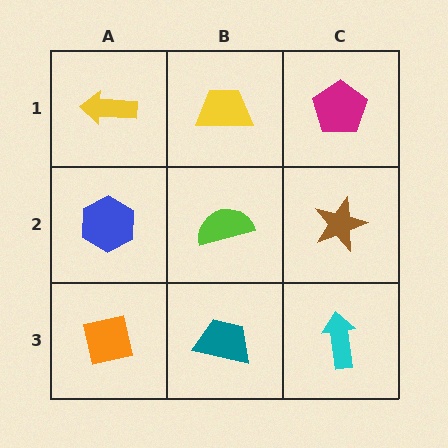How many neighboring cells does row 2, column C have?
3.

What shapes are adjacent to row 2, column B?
A yellow trapezoid (row 1, column B), a teal trapezoid (row 3, column B), a blue hexagon (row 2, column A), a brown star (row 2, column C).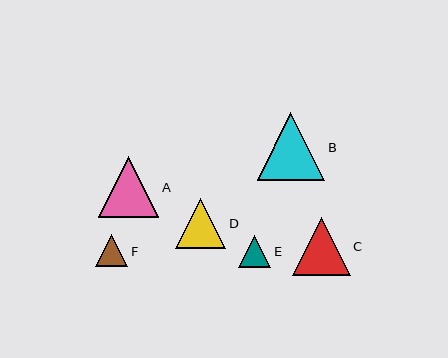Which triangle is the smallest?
Triangle E is the smallest with a size of approximately 32 pixels.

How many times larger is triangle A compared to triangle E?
Triangle A is approximately 1.9 times the size of triangle E.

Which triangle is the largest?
Triangle B is the largest with a size of approximately 68 pixels.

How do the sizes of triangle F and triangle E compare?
Triangle F and triangle E are approximately the same size.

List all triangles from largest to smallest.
From largest to smallest: B, A, C, D, F, E.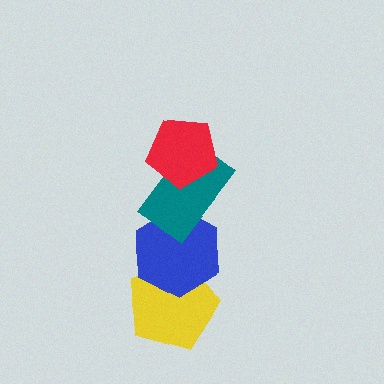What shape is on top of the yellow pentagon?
The blue hexagon is on top of the yellow pentagon.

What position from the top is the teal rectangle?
The teal rectangle is 2nd from the top.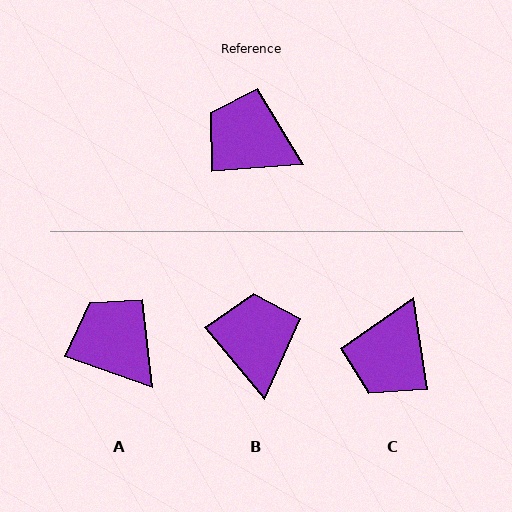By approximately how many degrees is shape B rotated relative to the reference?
Approximately 55 degrees clockwise.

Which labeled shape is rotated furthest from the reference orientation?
C, about 94 degrees away.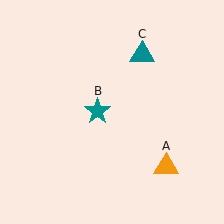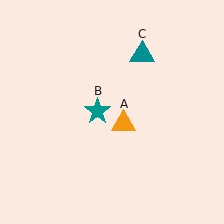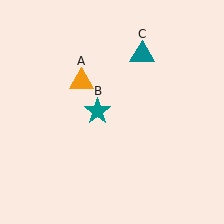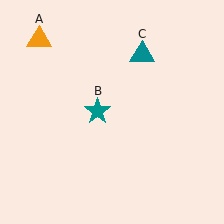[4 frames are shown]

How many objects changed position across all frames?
1 object changed position: orange triangle (object A).